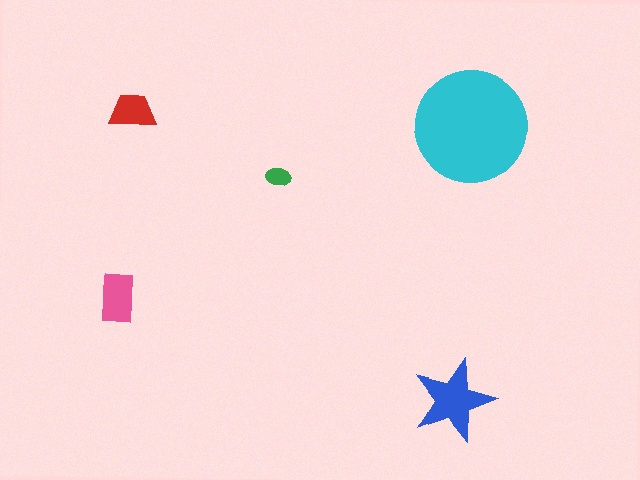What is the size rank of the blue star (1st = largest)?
2nd.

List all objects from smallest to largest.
The green ellipse, the red trapezoid, the pink rectangle, the blue star, the cyan circle.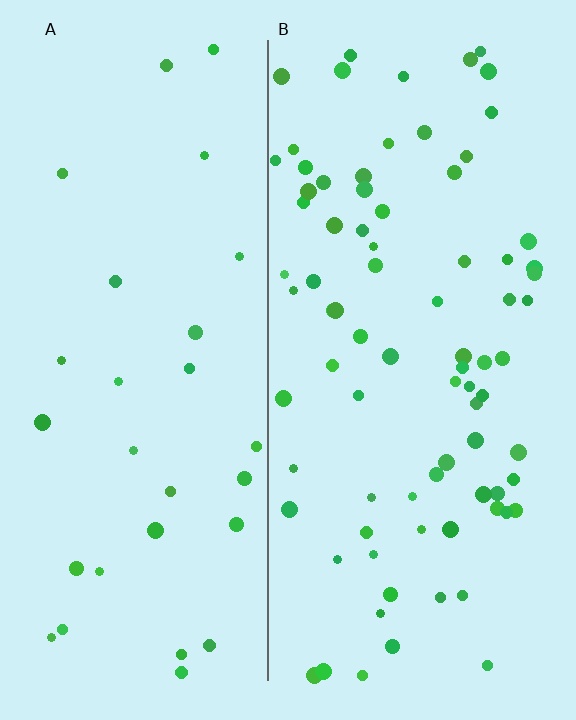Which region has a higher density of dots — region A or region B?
B (the right).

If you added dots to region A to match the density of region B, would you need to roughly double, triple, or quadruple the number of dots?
Approximately triple.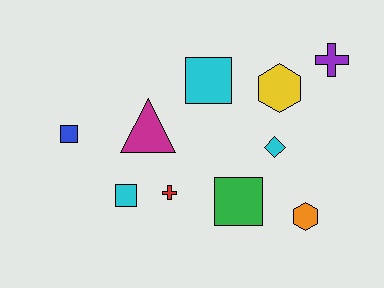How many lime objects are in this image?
There are no lime objects.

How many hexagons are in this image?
There are 2 hexagons.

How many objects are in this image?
There are 10 objects.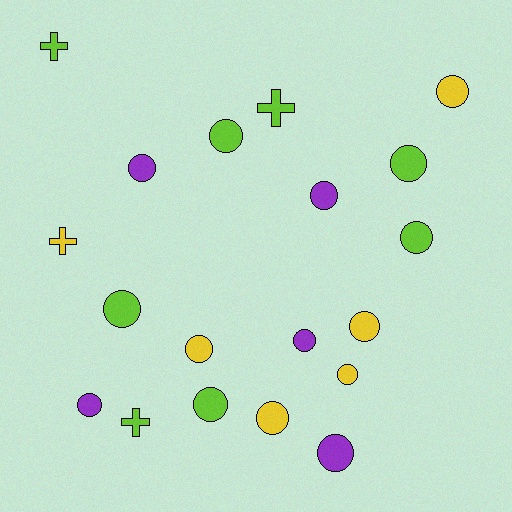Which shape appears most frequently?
Circle, with 15 objects.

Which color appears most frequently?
Lime, with 8 objects.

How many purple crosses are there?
There are no purple crosses.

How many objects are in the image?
There are 19 objects.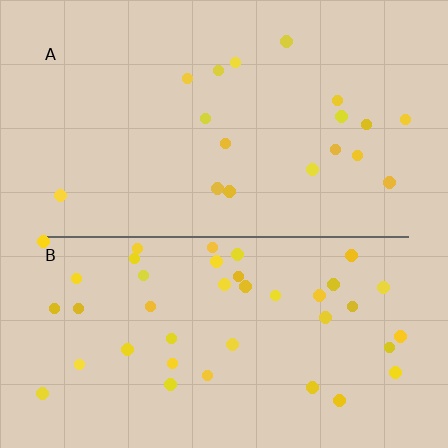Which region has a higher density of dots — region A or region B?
B (the bottom).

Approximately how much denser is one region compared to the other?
Approximately 2.3× — region B over region A.